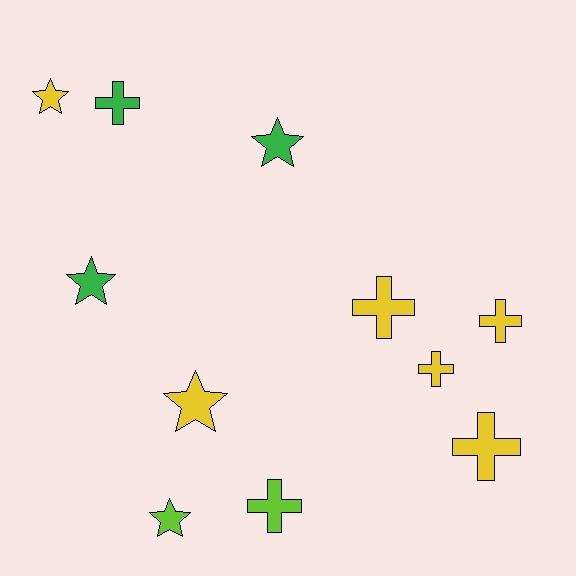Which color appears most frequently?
Yellow, with 6 objects.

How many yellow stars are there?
There are 2 yellow stars.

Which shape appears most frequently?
Cross, with 6 objects.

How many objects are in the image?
There are 11 objects.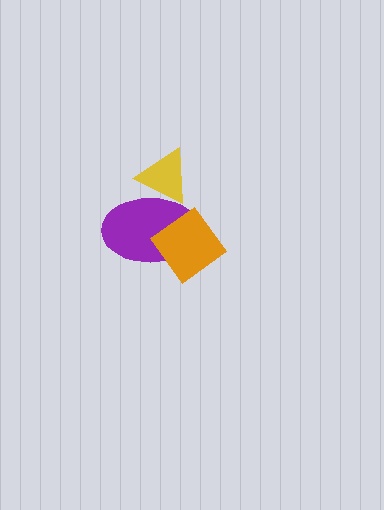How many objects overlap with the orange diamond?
1 object overlaps with the orange diamond.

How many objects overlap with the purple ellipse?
2 objects overlap with the purple ellipse.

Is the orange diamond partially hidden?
No, no other shape covers it.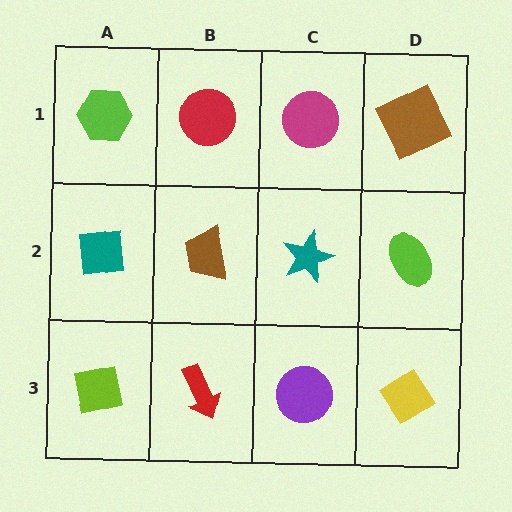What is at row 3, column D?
A yellow diamond.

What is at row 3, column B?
A red arrow.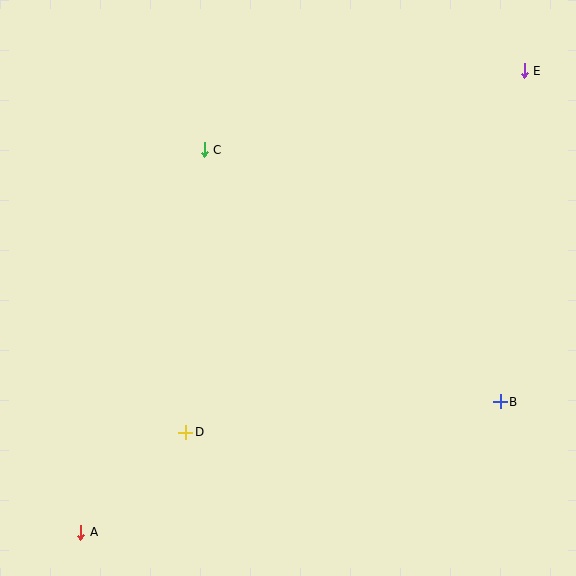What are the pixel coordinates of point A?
Point A is at (81, 532).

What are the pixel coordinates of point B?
Point B is at (500, 402).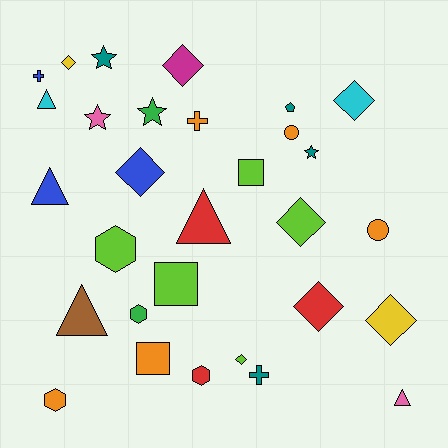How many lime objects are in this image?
There are 5 lime objects.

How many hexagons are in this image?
There are 4 hexagons.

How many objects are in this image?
There are 30 objects.